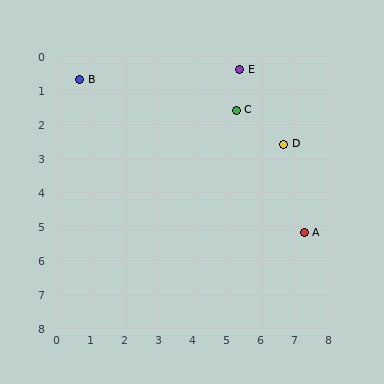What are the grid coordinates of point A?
Point A is at approximately (7.3, 5.2).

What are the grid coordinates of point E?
Point E is at approximately (5.4, 0.4).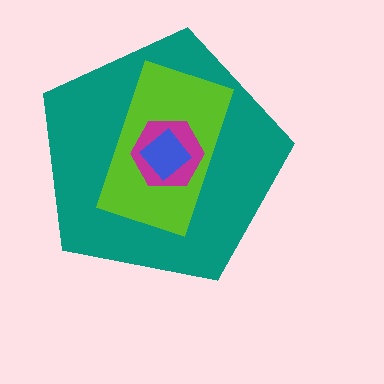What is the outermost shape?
The teal pentagon.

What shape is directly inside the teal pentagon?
The lime rectangle.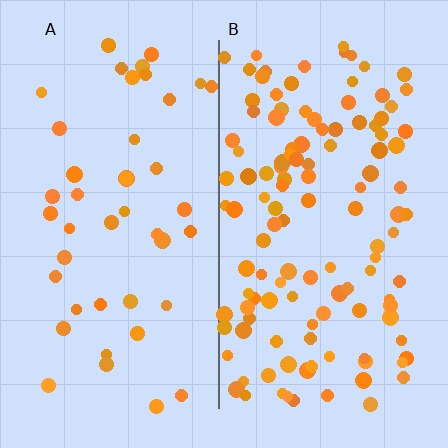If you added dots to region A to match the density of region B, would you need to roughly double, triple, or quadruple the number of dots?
Approximately triple.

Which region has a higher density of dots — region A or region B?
B (the right).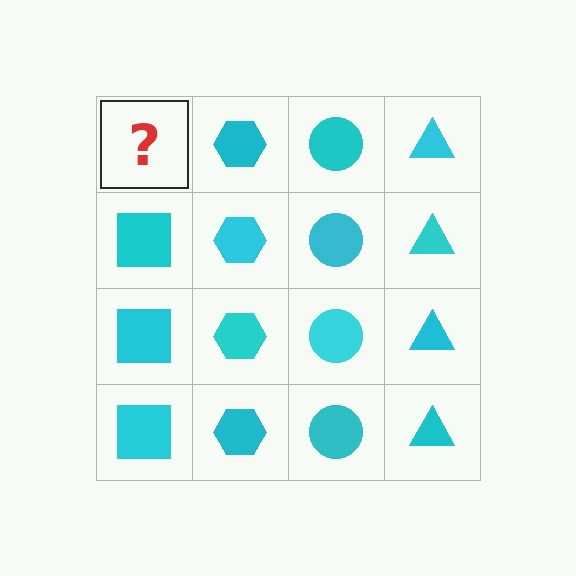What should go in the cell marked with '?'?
The missing cell should contain a cyan square.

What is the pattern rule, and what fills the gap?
The rule is that each column has a consistent shape. The gap should be filled with a cyan square.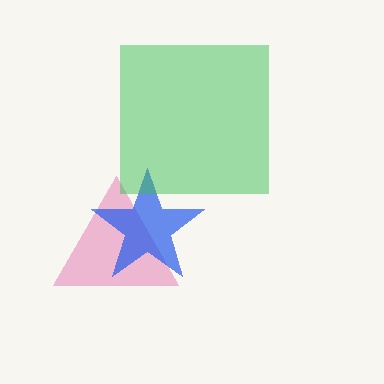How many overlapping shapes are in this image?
There are 3 overlapping shapes in the image.